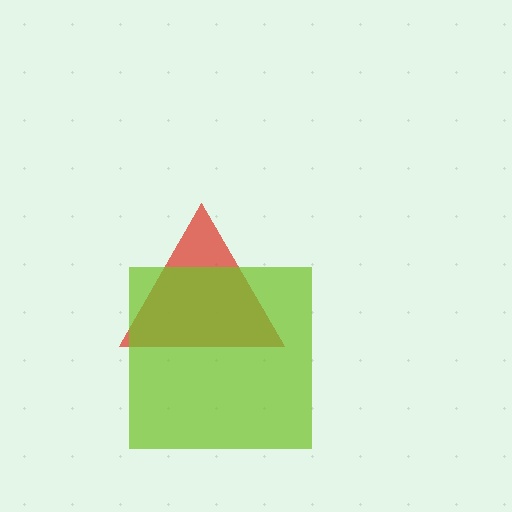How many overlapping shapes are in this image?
There are 2 overlapping shapes in the image.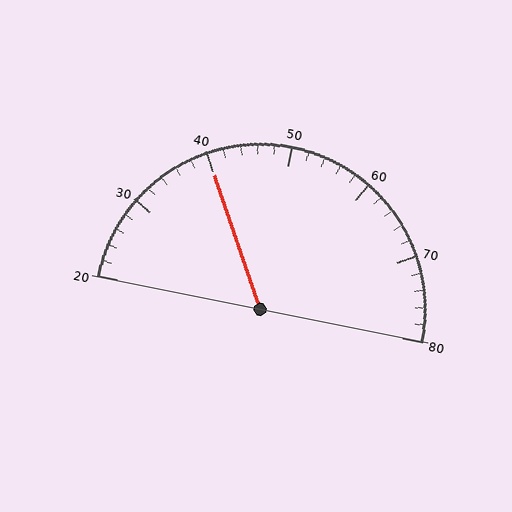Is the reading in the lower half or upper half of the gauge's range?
The reading is in the lower half of the range (20 to 80).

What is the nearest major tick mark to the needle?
The nearest major tick mark is 40.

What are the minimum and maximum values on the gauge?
The gauge ranges from 20 to 80.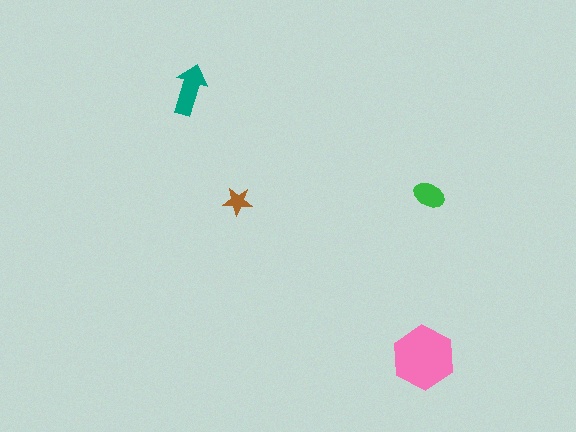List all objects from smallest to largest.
The brown star, the green ellipse, the teal arrow, the pink hexagon.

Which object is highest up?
The teal arrow is topmost.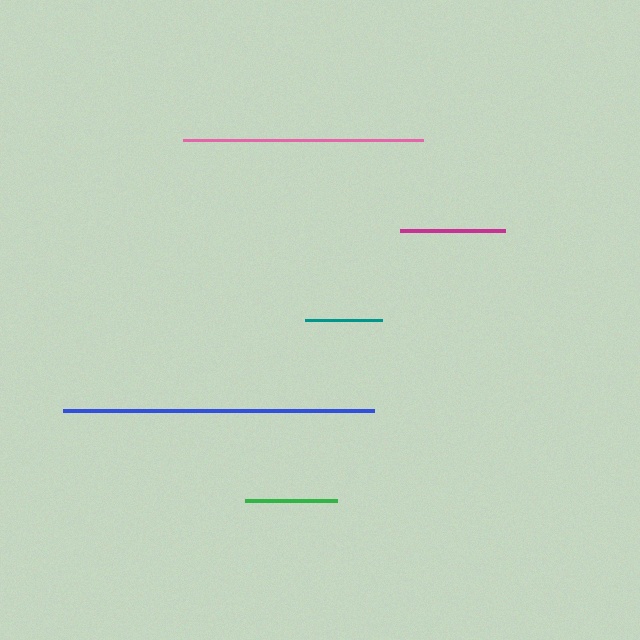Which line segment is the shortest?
The teal line is the shortest at approximately 76 pixels.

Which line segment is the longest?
The blue line is the longest at approximately 311 pixels.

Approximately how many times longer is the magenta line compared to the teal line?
The magenta line is approximately 1.4 times the length of the teal line.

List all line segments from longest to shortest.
From longest to shortest: blue, pink, magenta, green, teal.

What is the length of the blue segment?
The blue segment is approximately 311 pixels long.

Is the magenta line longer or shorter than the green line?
The magenta line is longer than the green line.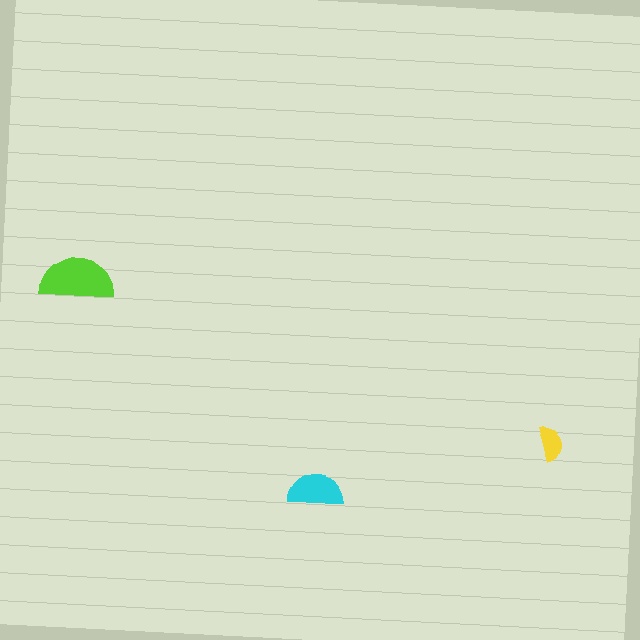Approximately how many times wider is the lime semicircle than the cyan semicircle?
About 1.5 times wider.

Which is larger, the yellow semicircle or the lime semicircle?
The lime one.